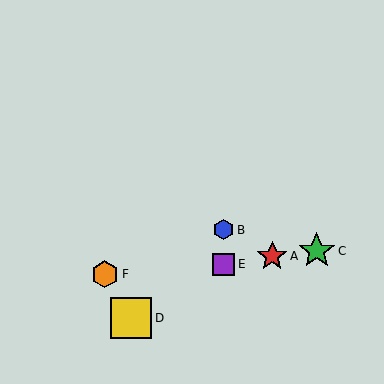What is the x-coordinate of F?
Object F is at x≈105.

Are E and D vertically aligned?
No, E is at x≈224 and D is at x≈131.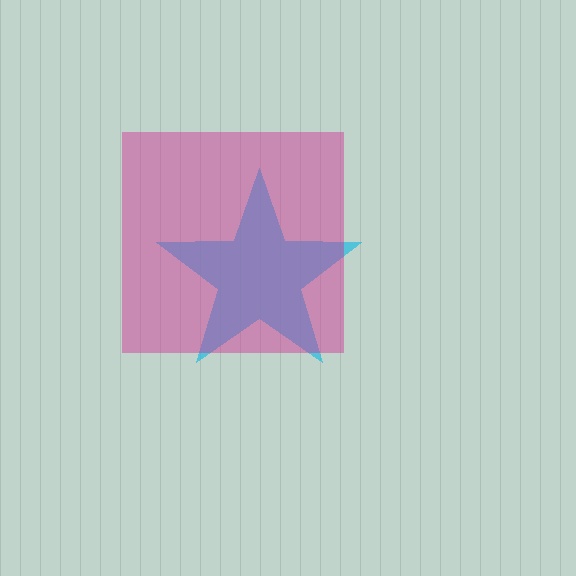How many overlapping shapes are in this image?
There are 2 overlapping shapes in the image.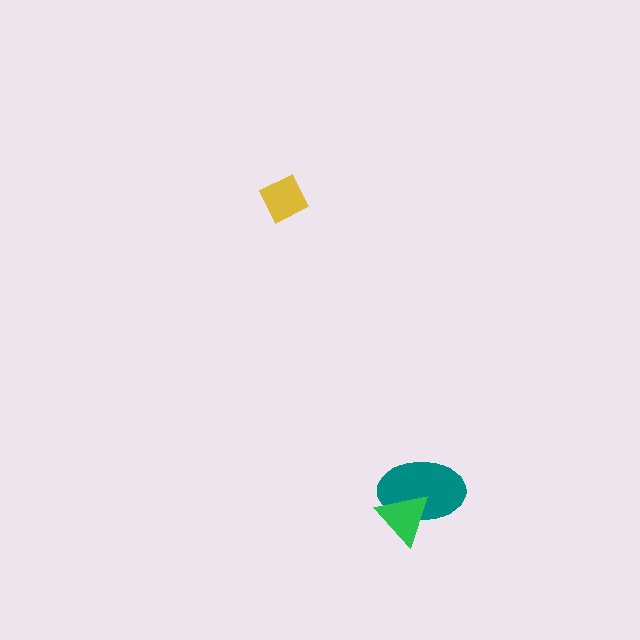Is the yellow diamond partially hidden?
No, no other shape covers it.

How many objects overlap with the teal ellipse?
1 object overlaps with the teal ellipse.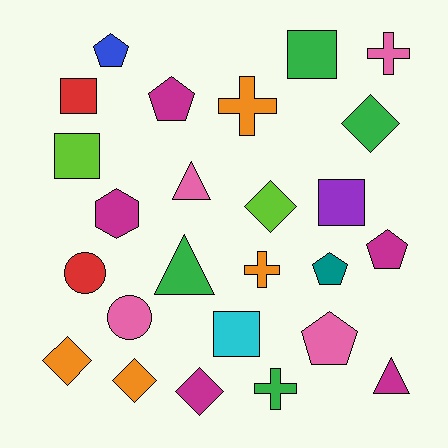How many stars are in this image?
There are no stars.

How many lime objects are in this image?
There are 2 lime objects.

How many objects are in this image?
There are 25 objects.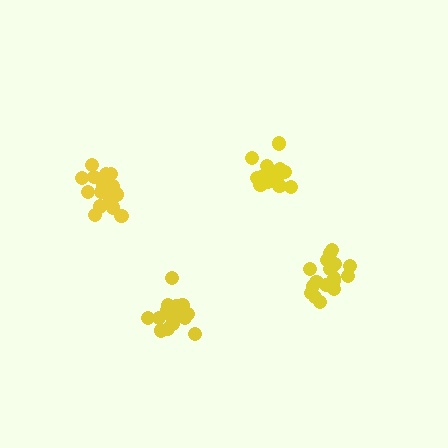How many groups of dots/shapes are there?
There are 4 groups.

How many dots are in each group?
Group 1: 17 dots, Group 2: 17 dots, Group 3: 14 dots, Group 4: 18 dots (66 total).